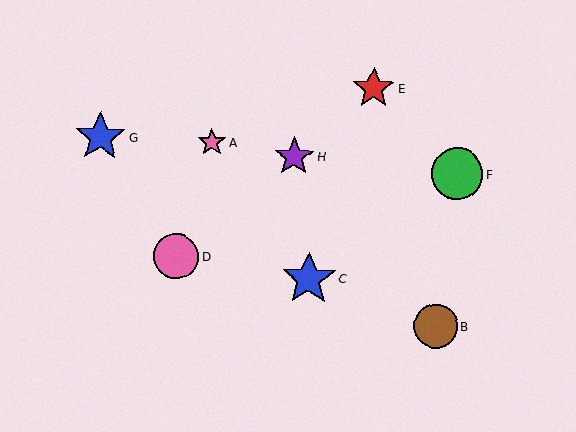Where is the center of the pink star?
The center of the pink star is at (212, 142).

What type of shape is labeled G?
Shape G is a blue star.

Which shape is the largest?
The blue star (labeled C) is the largest.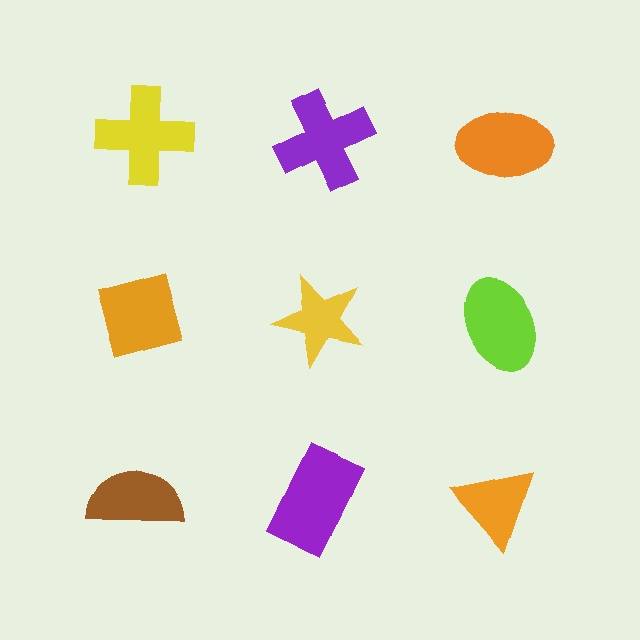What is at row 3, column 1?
A brown semicircle.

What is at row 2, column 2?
A yellow star.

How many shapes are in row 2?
3 shapes.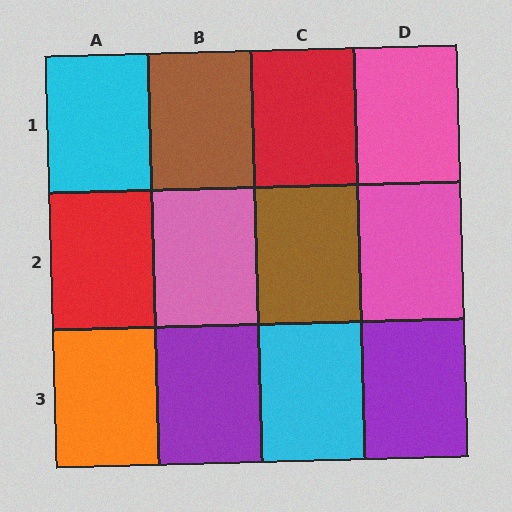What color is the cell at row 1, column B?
Brown.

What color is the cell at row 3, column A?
Orange.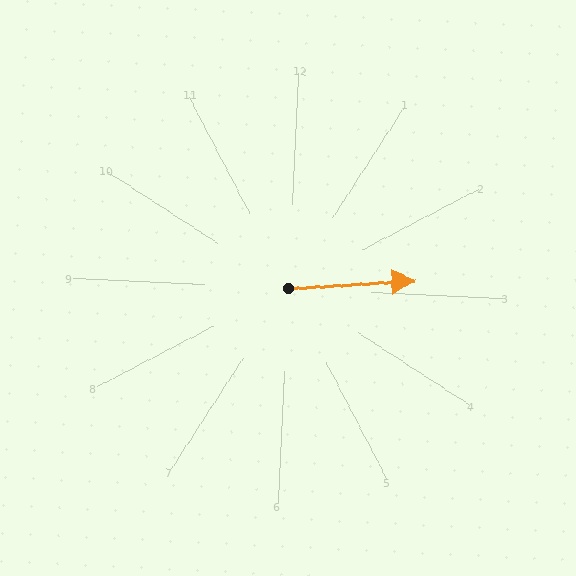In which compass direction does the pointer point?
East.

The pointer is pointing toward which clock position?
Roughly 3 o'clock.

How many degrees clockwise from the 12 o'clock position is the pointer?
Approximately 84 degrees.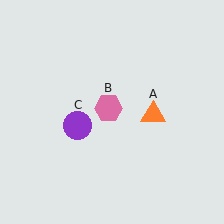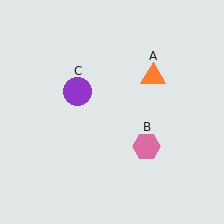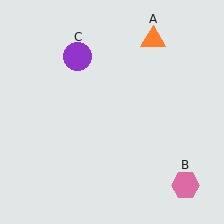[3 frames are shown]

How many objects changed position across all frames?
3 objects changed position: orange triangle (object A), pink hexagon (object B), purple circle (object C).